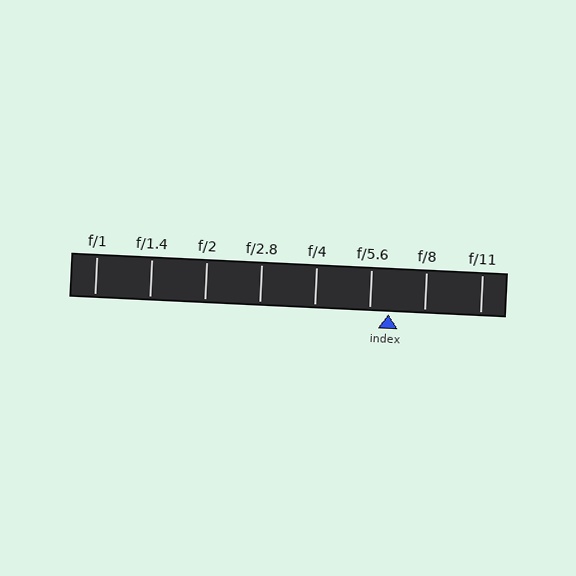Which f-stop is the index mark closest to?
The index mark is closest to f/5.6.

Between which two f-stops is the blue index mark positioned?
The index mark is between f/5.6 and f/8.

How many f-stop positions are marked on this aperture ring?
There are 8 f-stop positions marked.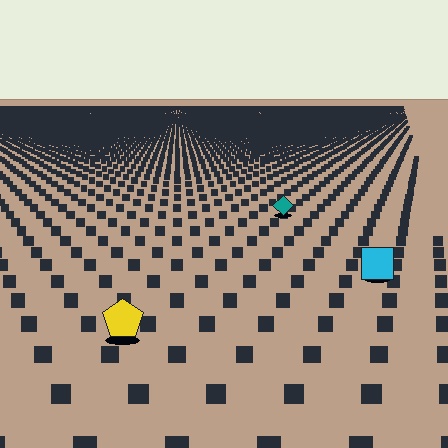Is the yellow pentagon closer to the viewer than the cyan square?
Yes. The yellow pentagon is closer — you can tell from the texture gradient: the ground texture is coarser near it.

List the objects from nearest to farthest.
From nearest to farthest: the yellow pentagon, the cyan square, the teal diamond.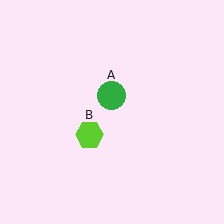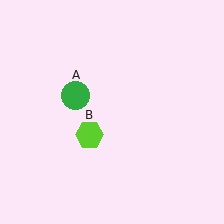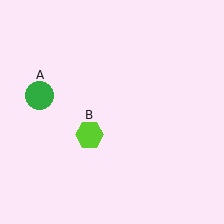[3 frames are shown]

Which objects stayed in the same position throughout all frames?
Lime hexagon (object B) remained stationary.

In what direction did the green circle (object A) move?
The green circle (object A) moved left.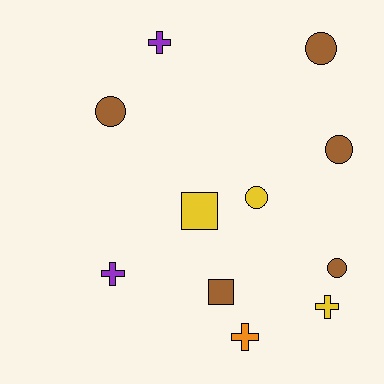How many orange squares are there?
There are no orange squares.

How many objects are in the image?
There are 11 objects.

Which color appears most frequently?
Brown, with 5 objects.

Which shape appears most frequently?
Circle, with 5 objects.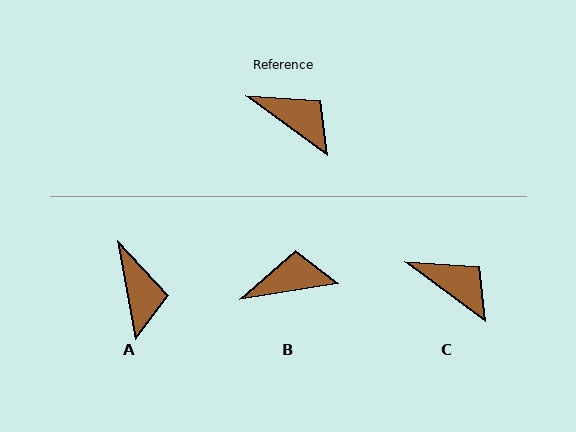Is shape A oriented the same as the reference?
No, it is off by about 43 degrees.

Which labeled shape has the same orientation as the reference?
C.